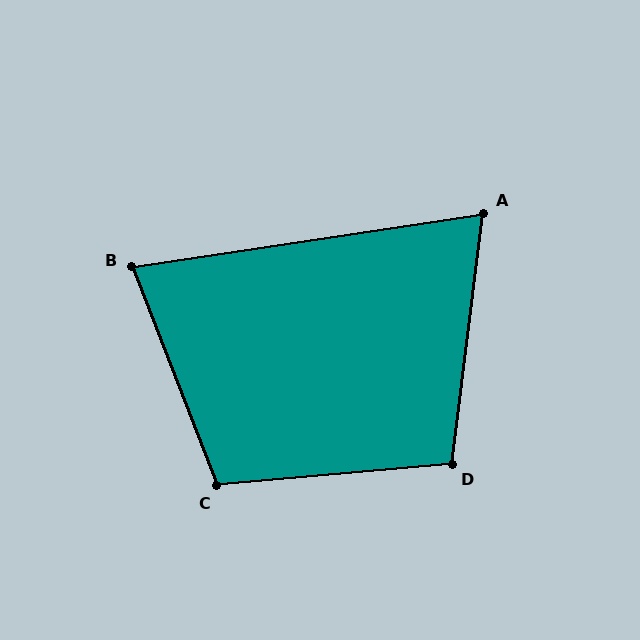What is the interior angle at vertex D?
Approximately 102 degrees (obtuse).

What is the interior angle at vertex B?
Approximately 78 degrees (acute).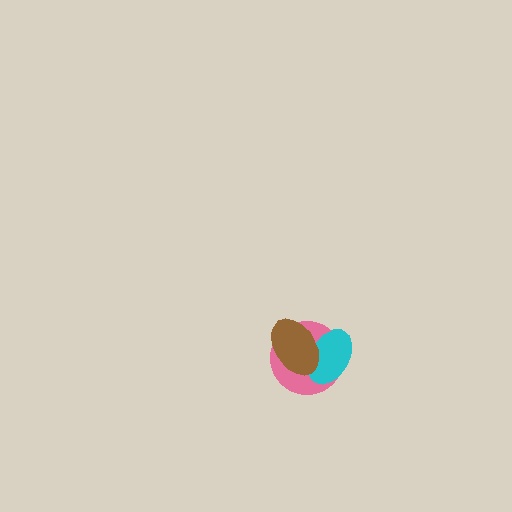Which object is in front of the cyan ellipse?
The brown ellipse is in front of the cyan ellipse.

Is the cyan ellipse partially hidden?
Yes, it is partially covered by another shape.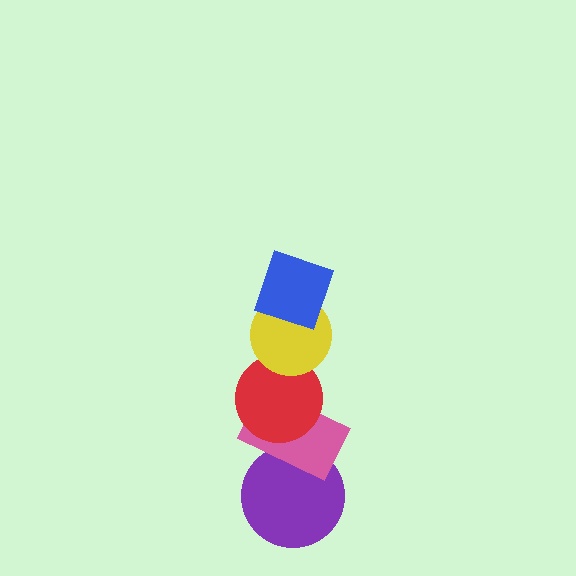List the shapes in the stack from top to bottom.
From top to bottom: the blue diamond, the yellow circle, the red circle, the pink rectangle, the purple circle.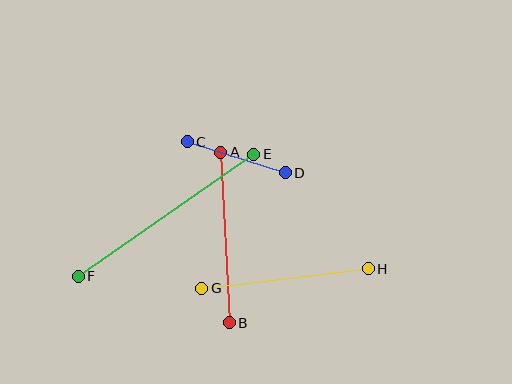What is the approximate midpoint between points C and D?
The midpoint is at approximately (236, 157) pixels.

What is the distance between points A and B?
The distance is approximately 170 pixels.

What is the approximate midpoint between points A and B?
The midpoint is at approximately (225, 238) pixels.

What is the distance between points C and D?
The distance is approximately 103 pixels.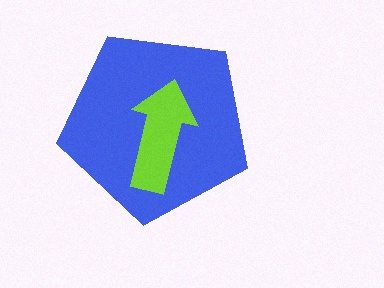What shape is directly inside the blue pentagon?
The lime arrow.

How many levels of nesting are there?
2.